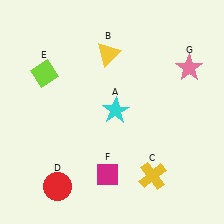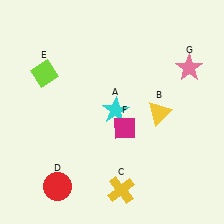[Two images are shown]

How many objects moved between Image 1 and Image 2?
3 objects moved between the two images.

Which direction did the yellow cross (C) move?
The yellow cross (C) moved left.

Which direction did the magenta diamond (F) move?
The magenta diamond (F) moved up.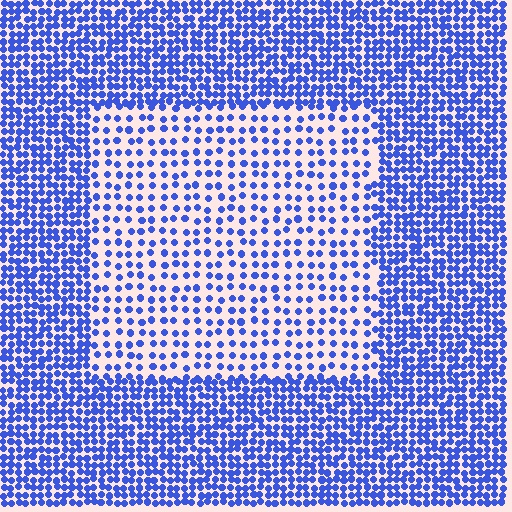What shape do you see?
I see a rectangle.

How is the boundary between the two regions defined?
The boundary is defined by a change in element density (approximately 2.2x ratio). All elements are the same color, size, and shape.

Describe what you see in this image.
The image contains small blue elements arranged at two different densities. A rectangle-shaped region is visible where the elements are less densely packed than the surrounding area.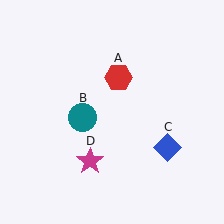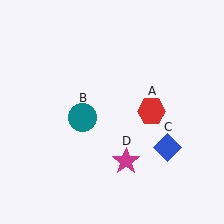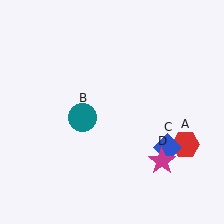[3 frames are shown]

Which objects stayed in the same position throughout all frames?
Teal circle (object B) and blue diamond (object C) remained stationary.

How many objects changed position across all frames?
2 objects changed position: red hexagon (object A), magenta star (object D).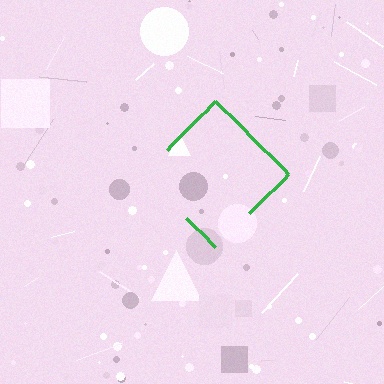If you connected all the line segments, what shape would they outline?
They would outline a diamond.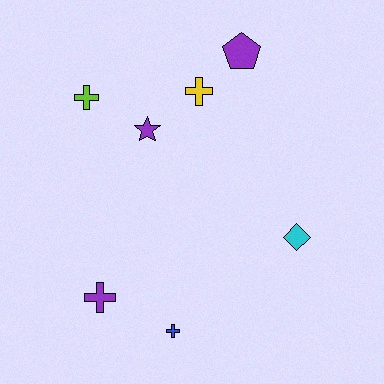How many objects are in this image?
There are 7 objects.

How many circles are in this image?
There are no circles.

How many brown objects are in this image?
There are no brown objects.